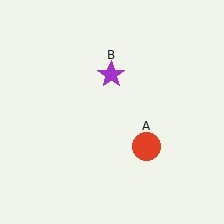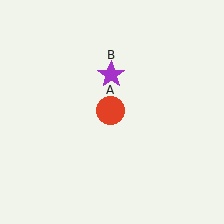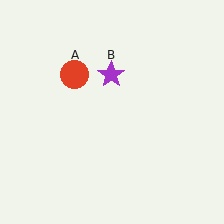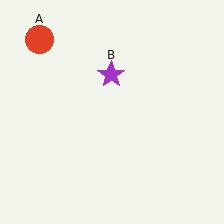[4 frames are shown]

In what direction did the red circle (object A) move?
The red circle (object A) moved up and to the left.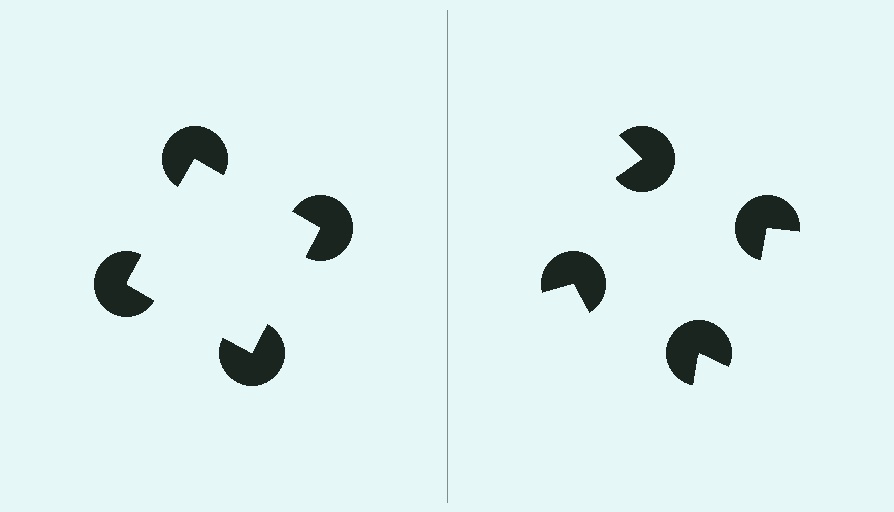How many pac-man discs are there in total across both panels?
8 — 4 on each side.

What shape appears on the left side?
An illusory square.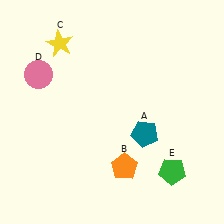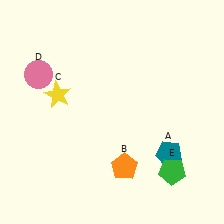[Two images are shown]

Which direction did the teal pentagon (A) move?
The teal pentagon (A) moved right.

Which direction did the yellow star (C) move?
The yellow star (C) moved down.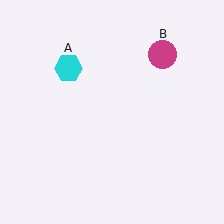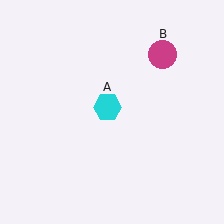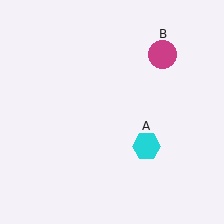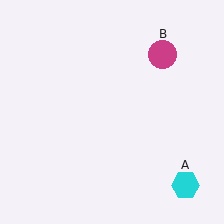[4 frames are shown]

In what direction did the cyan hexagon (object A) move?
The cyan hexagon (object A) moved down and to the right.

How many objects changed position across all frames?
1 object changed position: cyan hexagon (object A).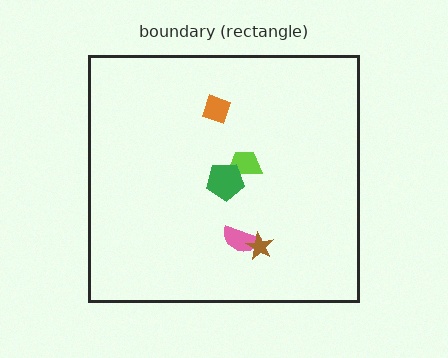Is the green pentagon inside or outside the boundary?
Inside.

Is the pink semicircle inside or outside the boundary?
Inside.